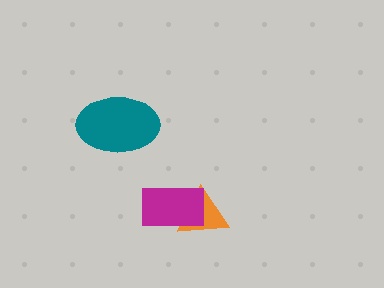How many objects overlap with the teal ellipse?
0 objects overlap with the teal ellipse.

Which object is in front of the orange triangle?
The magenta rectangle is in front of the orange triangle.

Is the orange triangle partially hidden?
Yes, it is partially covered by another shape.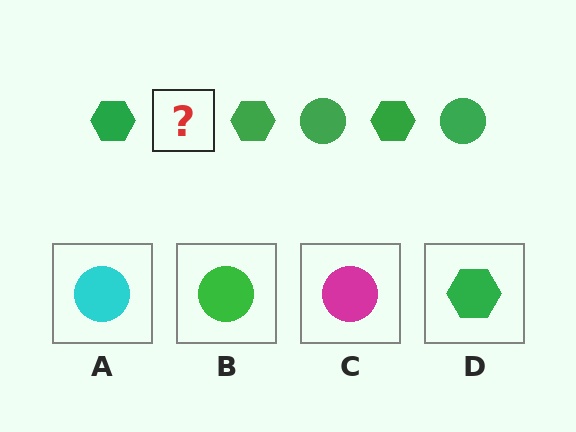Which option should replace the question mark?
Option B.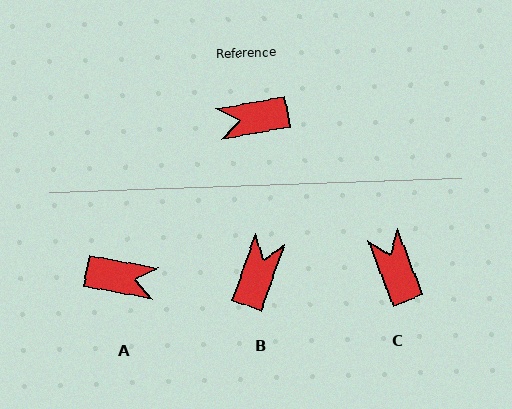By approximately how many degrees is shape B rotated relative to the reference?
Approximately 120 degrees clockwise.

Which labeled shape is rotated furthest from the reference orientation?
A, about 160 degrees away.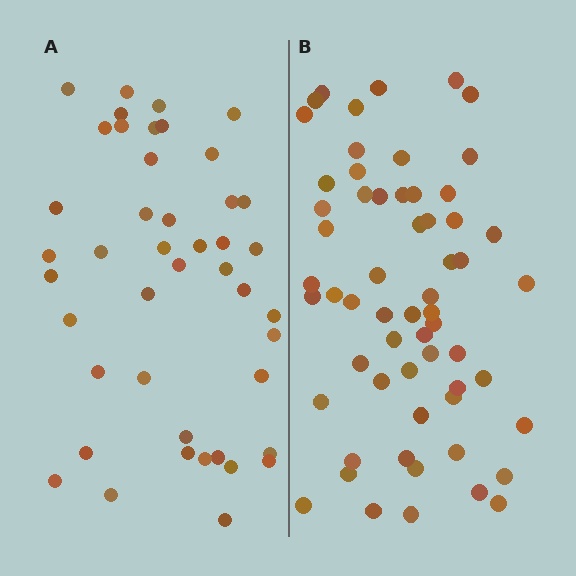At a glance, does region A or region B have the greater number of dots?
Region B (the right region) has more dots.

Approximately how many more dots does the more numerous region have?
Region B has approximately 15 more dots than region A.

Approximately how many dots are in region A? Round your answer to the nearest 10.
About 40 dots. (The exact count is 44, which rounds to 40.)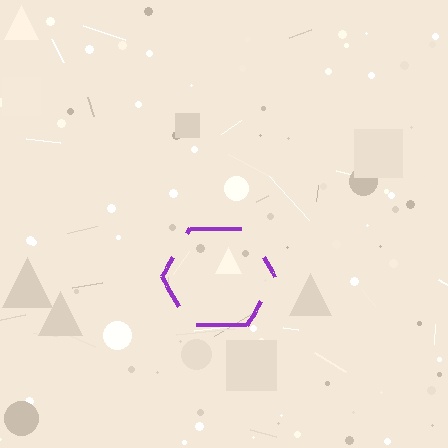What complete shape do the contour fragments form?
The contour fragments form a hexagon.